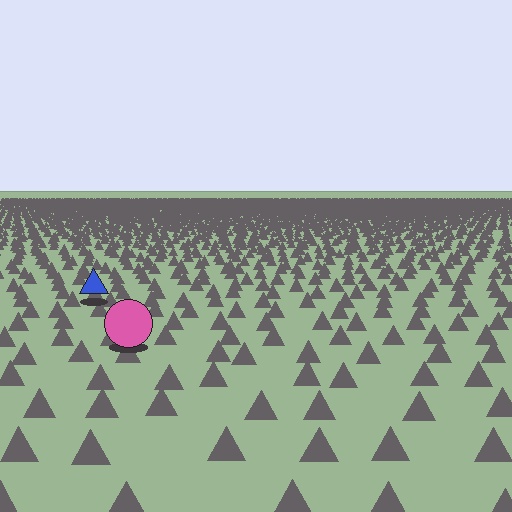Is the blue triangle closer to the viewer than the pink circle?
No. The pink circle is closer — you can tell from the texture gradient: the ground texture is coarser near it.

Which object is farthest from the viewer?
The blue triangle is farthest from the viewer. It appears smaller and the ground texture around it is denser.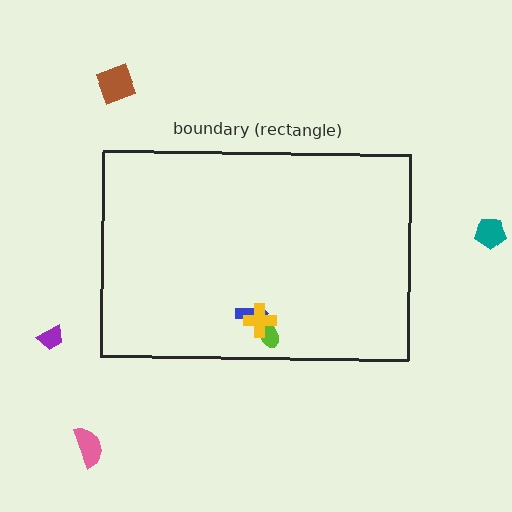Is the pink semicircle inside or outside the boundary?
Outside.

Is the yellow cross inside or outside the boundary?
Inside.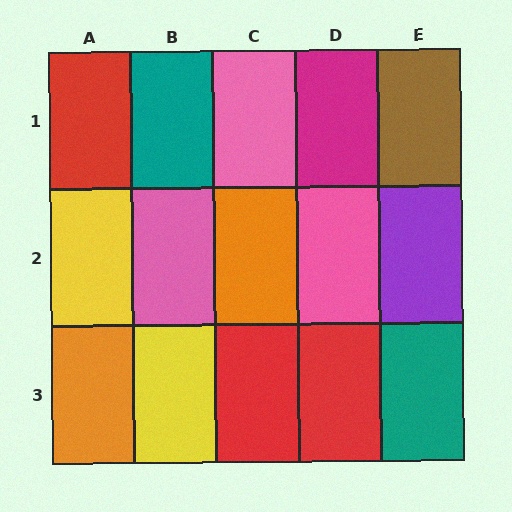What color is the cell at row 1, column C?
Pink.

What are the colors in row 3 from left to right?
Orange, yellow, red, red, teal.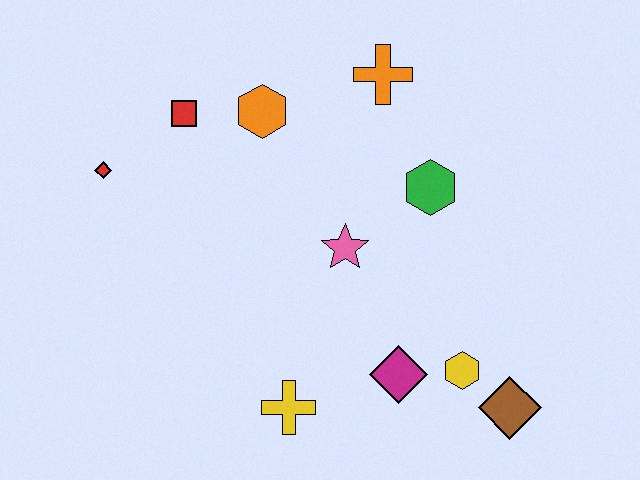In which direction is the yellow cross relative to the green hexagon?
The yellow cross is below the green hexagon.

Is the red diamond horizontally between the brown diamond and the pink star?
No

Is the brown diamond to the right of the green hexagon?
Yes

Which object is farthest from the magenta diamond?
The red diamond is farthest from the magenta diamond.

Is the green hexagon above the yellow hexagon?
Yes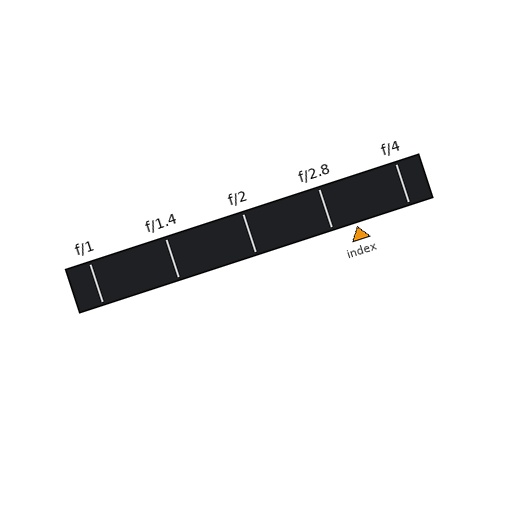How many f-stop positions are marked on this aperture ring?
There are 5 f-stop positions marked.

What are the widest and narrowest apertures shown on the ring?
The widest aperture shown is f/1 and the narrowest is f/4.